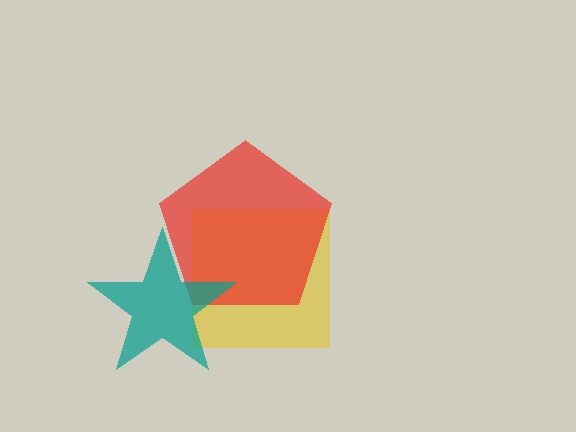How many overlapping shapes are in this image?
There are 3 overlapping shapes in the image.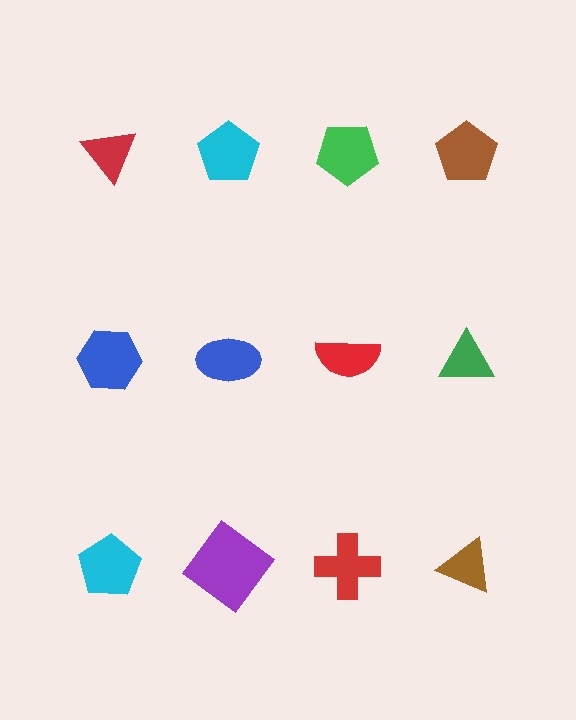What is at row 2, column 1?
A blue hexagon.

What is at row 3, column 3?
A red cross.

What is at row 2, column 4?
A green triangle.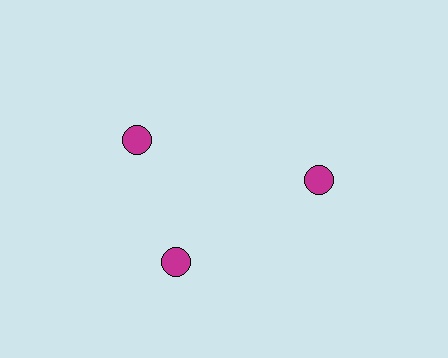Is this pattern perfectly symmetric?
No. The 3 magenta circles are arranged in a ring, but one element near the 11 o'clock position is rotated out of alignment along the ring, breaking the 3-fold rotational symmetry.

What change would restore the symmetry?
The symmetry would be restored by rotating it back into even spacing with its neighbors so that all 3 circles sit at equal angles and equal distance from the center.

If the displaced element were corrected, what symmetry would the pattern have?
It would have 3-fold rotational symmetry — the pattern would map onto itself every 120 degrees.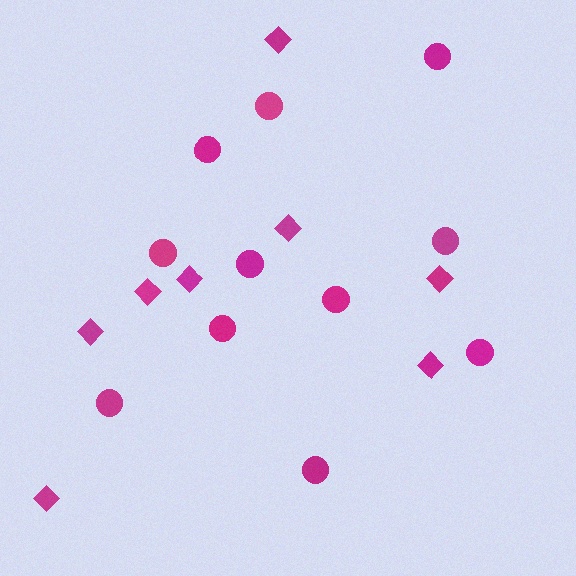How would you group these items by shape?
There are 2 groups: one group of circles (11) and one group of diamonds (8).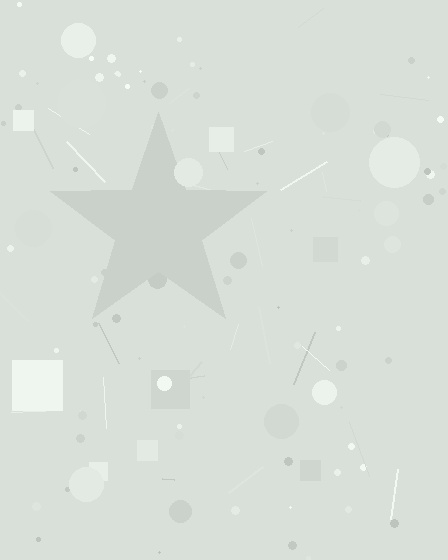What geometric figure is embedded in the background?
A star is embedded in the background.